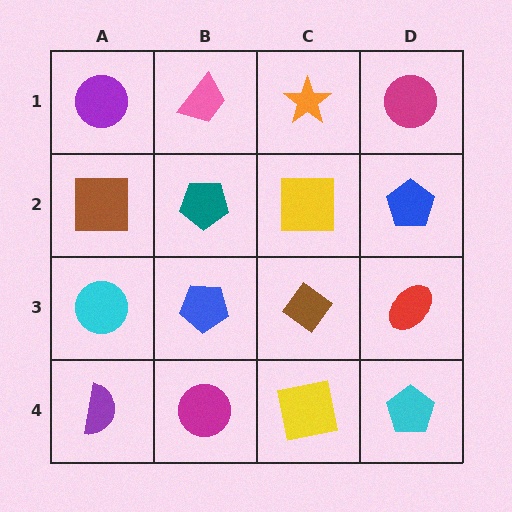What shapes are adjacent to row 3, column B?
A teal pentagon (row 2, column B), a magenta circle (row 4, column B), a cyan circle (row 3, column A), a brown diamond (row 3, column C).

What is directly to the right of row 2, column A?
A teal pentagon.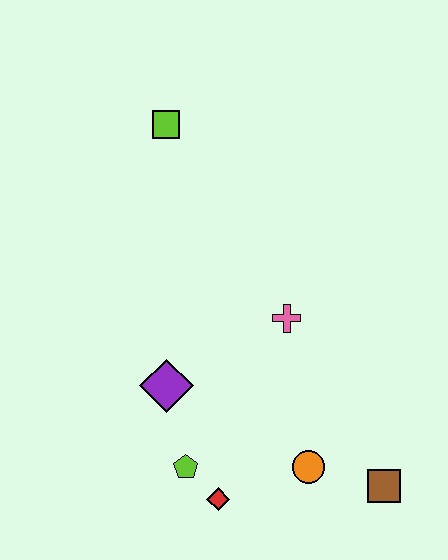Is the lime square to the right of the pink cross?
No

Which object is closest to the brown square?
The orange circle is closest to the brown square.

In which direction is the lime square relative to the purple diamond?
The lime square is above the purple diamond.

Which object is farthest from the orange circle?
The lime square is farthest from the orange circle.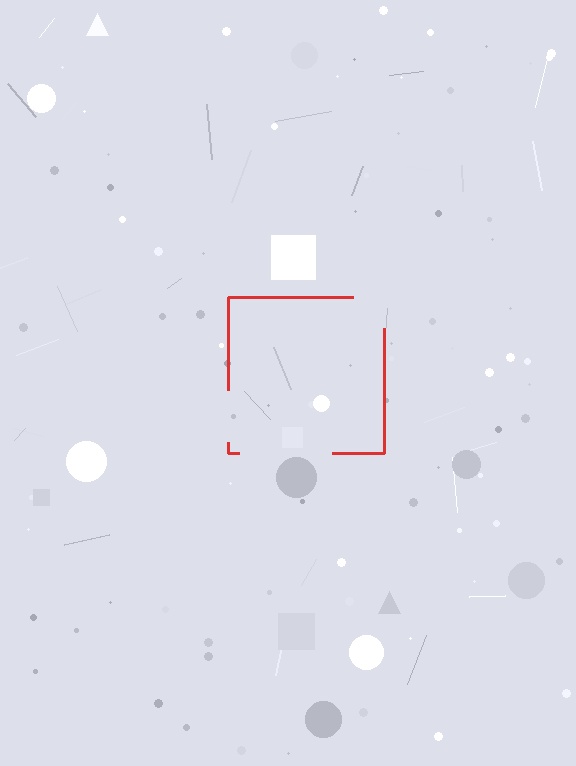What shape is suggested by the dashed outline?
The dashed outline suggests a square.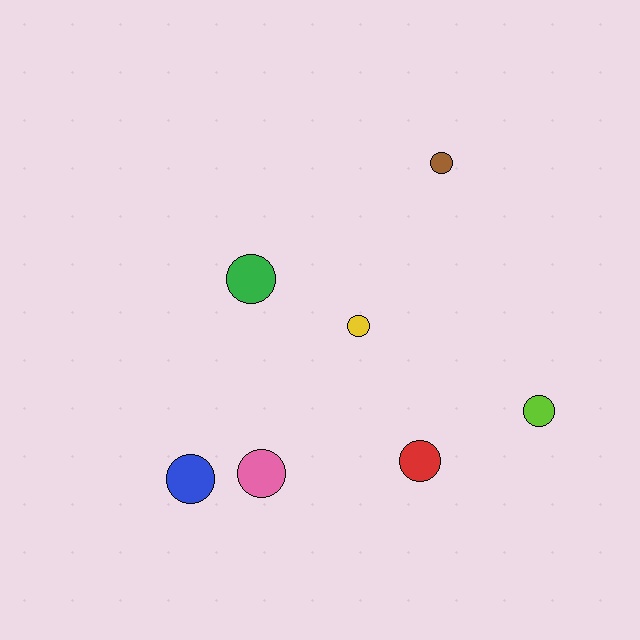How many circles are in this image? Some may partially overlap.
There are 7 circles.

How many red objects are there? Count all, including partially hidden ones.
There is 1 red object.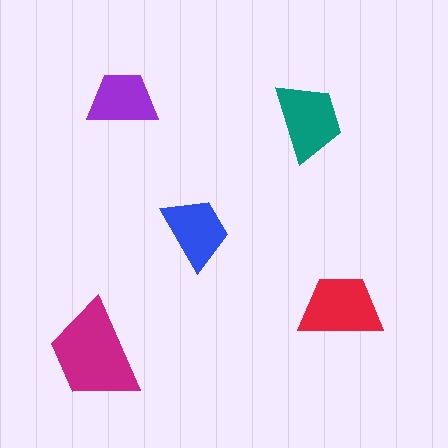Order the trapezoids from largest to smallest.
the magenta one, the red one, the teal one, the blue one, the purple one.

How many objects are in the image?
There are 5 objects in the image.